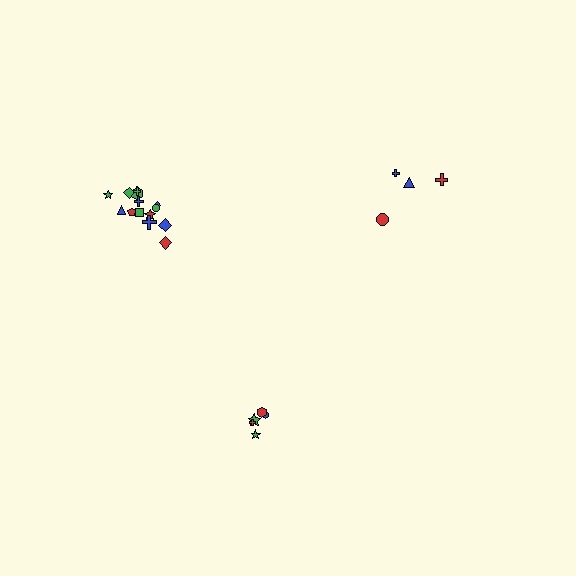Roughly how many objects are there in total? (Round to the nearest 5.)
Roughly 25 objects in total.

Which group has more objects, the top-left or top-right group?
The top-left group.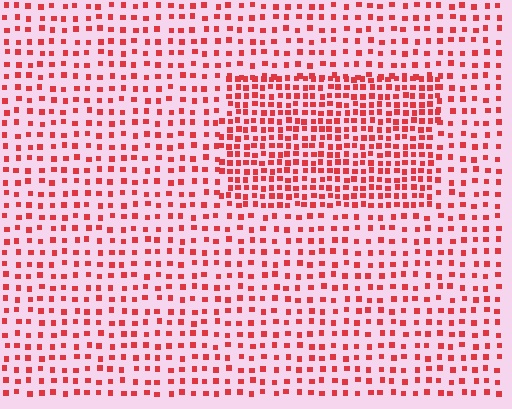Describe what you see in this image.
The image contains small red elements arranged at two different densities. A rectangle-shaped region is visible where the elements are more densely packed than the surrounding area.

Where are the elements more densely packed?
The elements are more densely packed inside the rectangle boundary.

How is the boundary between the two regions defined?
The boundary is defined by a change in element density (approximately 2.0x ratio). All elements are the same color, size, and shape.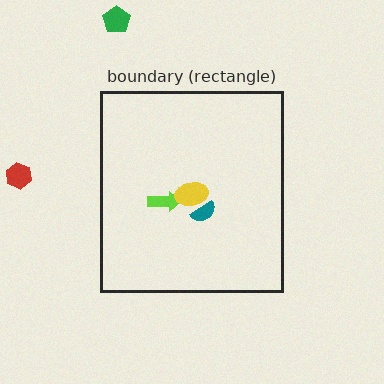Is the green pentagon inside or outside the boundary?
Outside.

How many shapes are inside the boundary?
3 inside, 2 outside.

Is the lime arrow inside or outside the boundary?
Inside.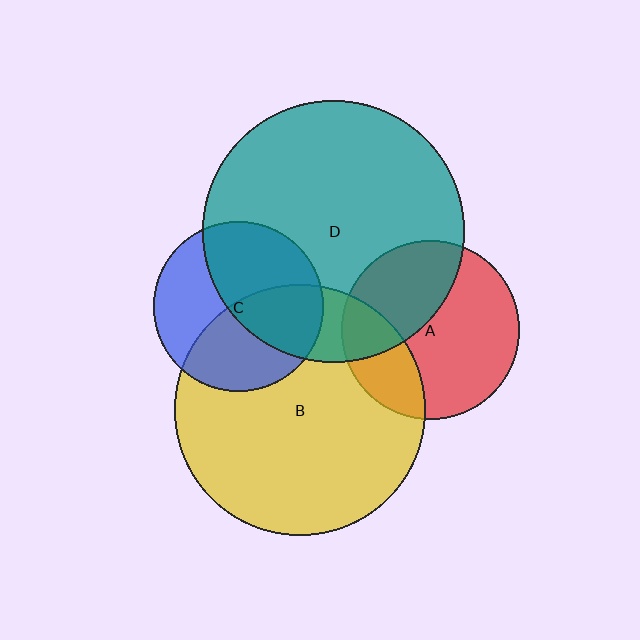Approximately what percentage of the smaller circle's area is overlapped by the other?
Approximately 40%.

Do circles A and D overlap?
Yes.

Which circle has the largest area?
Circle D (teal).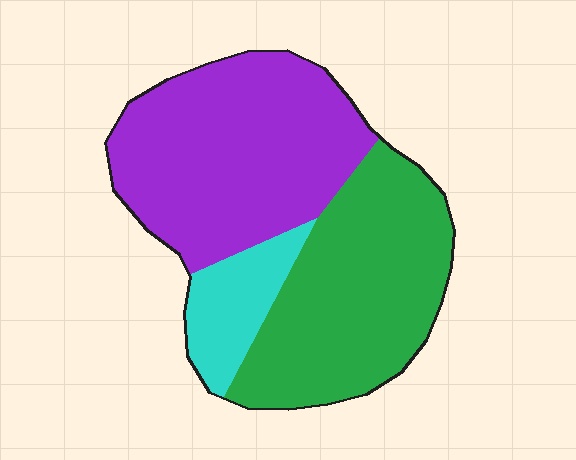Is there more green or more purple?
Purple.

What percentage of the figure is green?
Green covers around 40% of the figure.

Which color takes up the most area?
Purple, at roughly 45%.